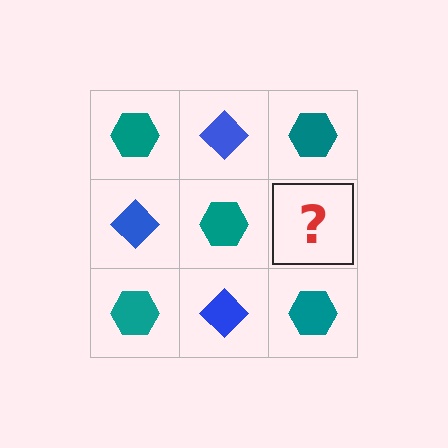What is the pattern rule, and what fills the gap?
The rule is that it alternates teal hexagon and blue diamond in a checkerboard pattern. The gap should be filled with a blue diamond.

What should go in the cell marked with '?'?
The missing cell should contain a blue diamond.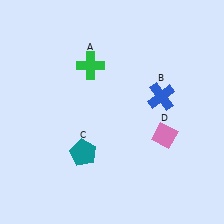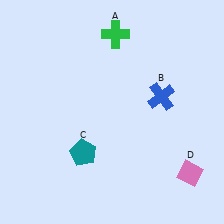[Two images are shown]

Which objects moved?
The objects that moved are: the green cross (A), the pink diamond (D).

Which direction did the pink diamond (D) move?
The pink diamond (D) moved down.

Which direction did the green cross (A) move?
The green cross (A) moved up.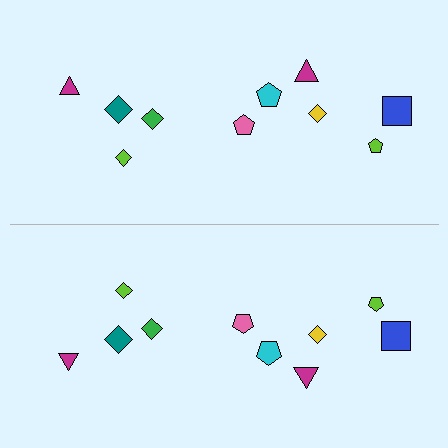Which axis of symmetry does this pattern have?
The pattern has a horizontal axis of symmetry running through the center of the image.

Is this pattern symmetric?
Yes, this pattern has bilateral (reflection) symmetry.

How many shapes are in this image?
There are 20 shapes in this image.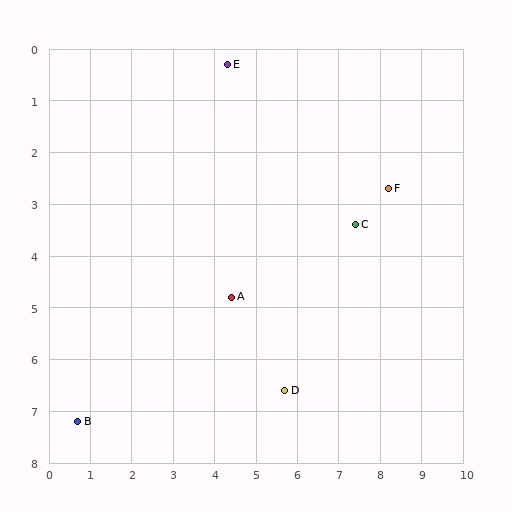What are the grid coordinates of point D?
Point D is at approximately (5.7, 6.6).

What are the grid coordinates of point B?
Point B is at approximately (0.7, 7.2).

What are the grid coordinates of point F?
Point F is at approximately (8.2, 2.7).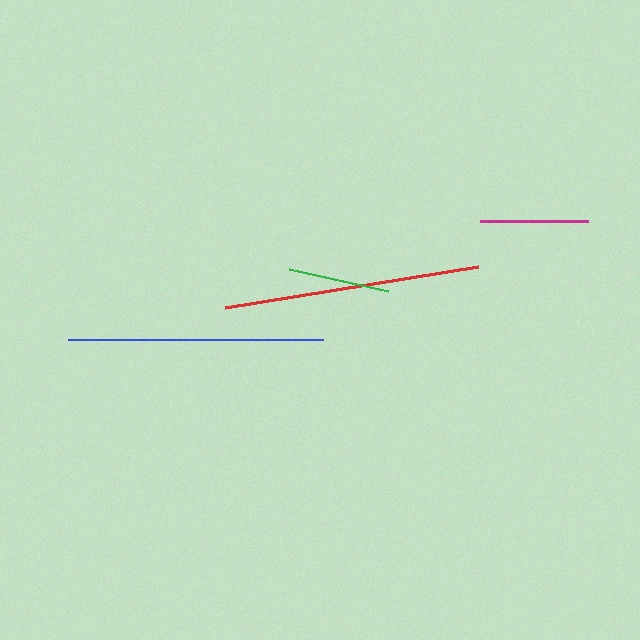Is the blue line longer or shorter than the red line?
The red line is longer than the blue line.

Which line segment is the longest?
The red line is the longest at approximately 256 pixels.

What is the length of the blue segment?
The blue segment is approximately 255 pixels long.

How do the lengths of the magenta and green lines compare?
The magenta and green lines are approximately the same length.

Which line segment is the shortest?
The green line is the shortest at approximately 102 pixels.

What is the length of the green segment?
The green segment is approximately 102 pixels long.